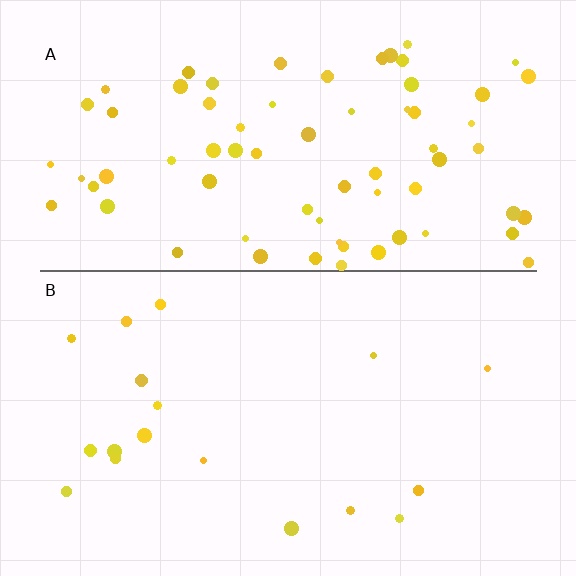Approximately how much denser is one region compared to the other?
Approximately 3.9× — region A over region B.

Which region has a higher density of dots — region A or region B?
A (the top).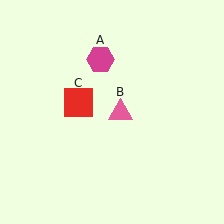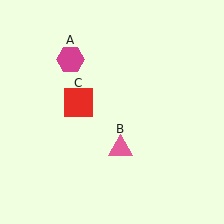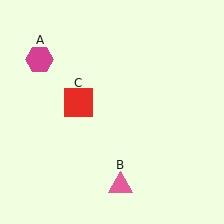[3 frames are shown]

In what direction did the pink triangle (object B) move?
The pink triangle (object B) moved down.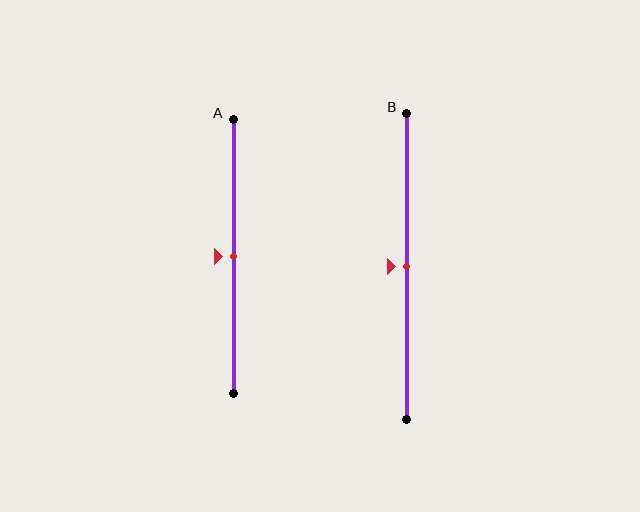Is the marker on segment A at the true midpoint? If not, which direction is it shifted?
Yes, the marker on segment A is at the true midpoint.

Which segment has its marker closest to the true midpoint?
Segment A has its marker closest to the true midpoint.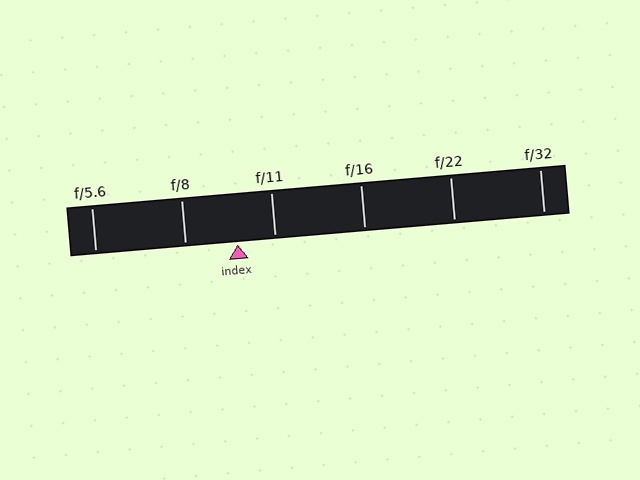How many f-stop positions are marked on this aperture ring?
There are 6 f-stop positions marked.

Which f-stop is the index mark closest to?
The index mark is closest to f/11.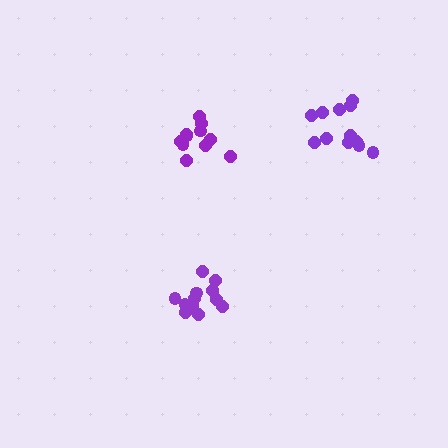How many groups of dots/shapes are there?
There are 3 groups.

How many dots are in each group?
Group 1: 11 dots, Group 2: 12 dots, Group 3: 12 dots (35 total).